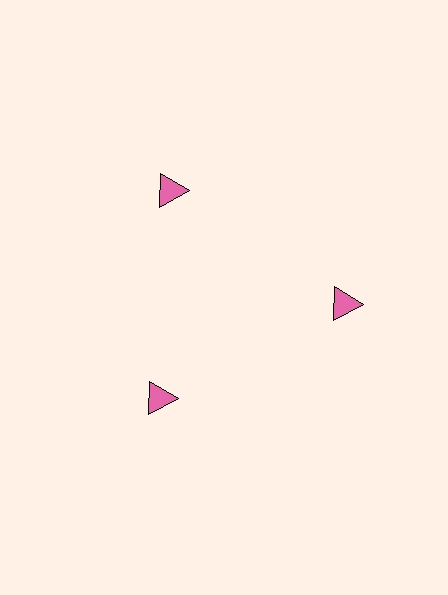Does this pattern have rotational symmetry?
Yes, this pattern has 3-fold rotational symmetry. It looks the same after rotating 120 degrees around the center.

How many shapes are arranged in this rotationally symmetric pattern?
There are 3 shapes, arranged in 3 groups of 1.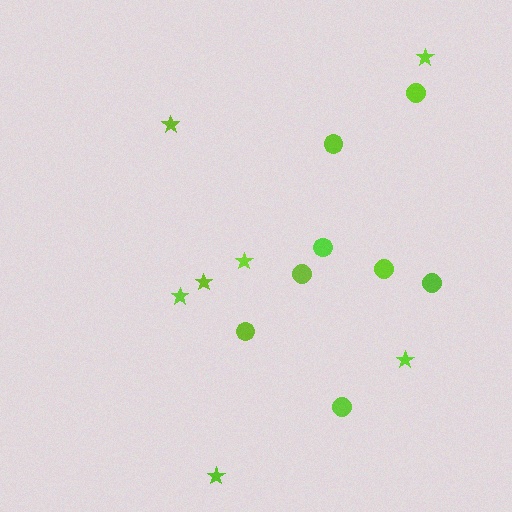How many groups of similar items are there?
There are 2 groups: one group of stars (7) and one group of circles (8).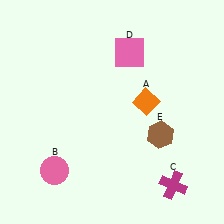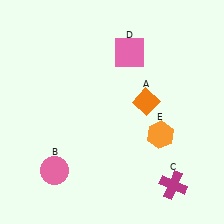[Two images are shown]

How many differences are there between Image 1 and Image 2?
There is 1 difference between the two images.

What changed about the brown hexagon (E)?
In Image 1, E is brown. In Image 2, it changed to orange.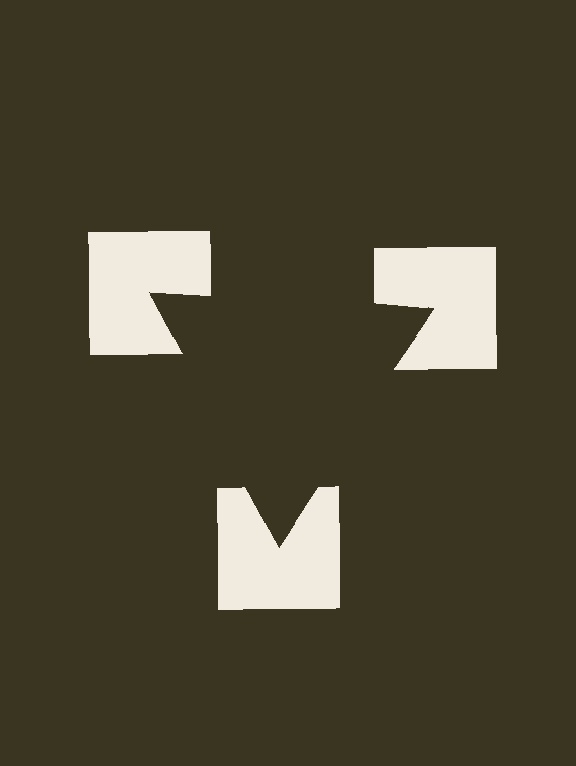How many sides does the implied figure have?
3 sides.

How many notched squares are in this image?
There are 3 — one at each vertex of the illusory triangle.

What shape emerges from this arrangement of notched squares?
An illusory triangle — its edges are inferred from the aligned wedge cuts in the notched squares, not physically drawn.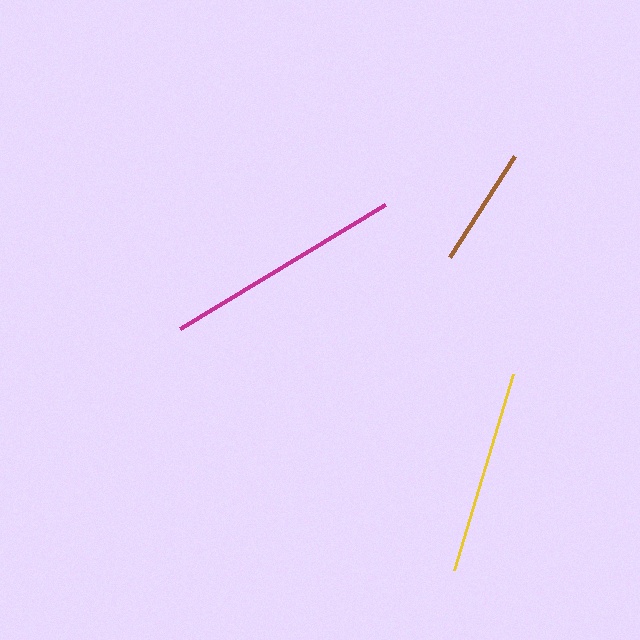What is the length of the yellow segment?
The yellow segment is approximately 205 pixels long.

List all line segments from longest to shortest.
From longest to shortest: magenta, yellow, brown.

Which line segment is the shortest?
The brown line is the shortest at approximately 120 pixels.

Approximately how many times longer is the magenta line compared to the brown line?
The magenta line is approximately 2.0 times the length of the brown line.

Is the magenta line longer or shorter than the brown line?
The magenta line is longer than the brown line.